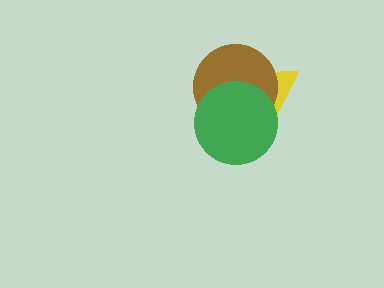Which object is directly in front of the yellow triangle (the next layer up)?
The brown circle is directly in front of the yellow triangle.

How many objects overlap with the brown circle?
2 objects overlap with the brown circle.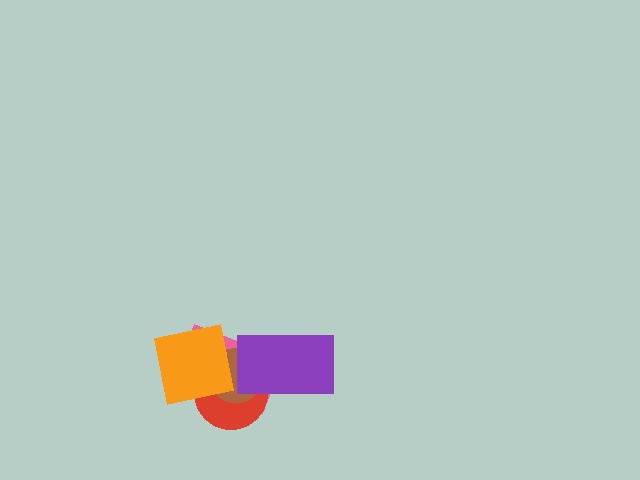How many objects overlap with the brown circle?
4 objects overlap with the brown circle.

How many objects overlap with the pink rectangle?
4 objects overlap with the pink rectangle.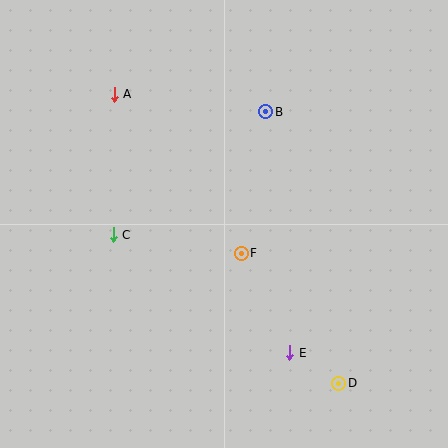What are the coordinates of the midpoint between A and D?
The midpoint between A and D is at (226, 239).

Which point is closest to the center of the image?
Point F at (241, 253) is closest to the center.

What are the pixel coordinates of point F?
Point F is at (241, 253).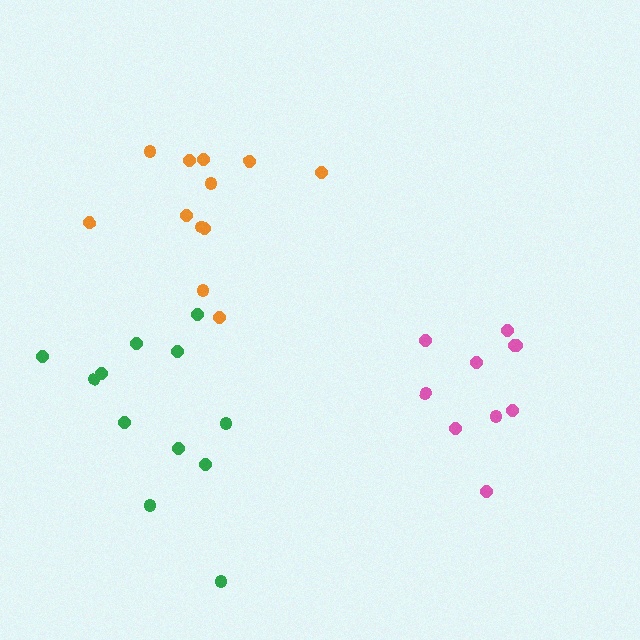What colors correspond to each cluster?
The clusters are colored: green, pink, orange.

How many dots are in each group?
Group 1: 12 dots, Group 2: 10 dots, Group 3: 12 dots (34 total).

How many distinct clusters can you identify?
There are 3 distinct clusters.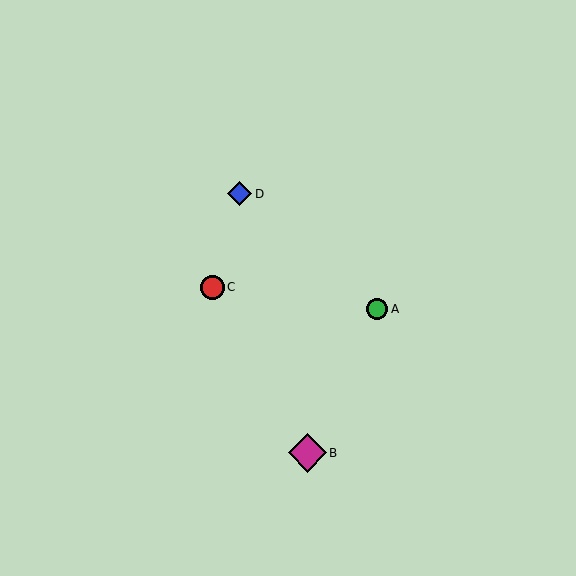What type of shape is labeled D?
Shape D is a blue diamond.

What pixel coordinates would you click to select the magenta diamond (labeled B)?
Click at (307, 453) to select the magenta diamond B.